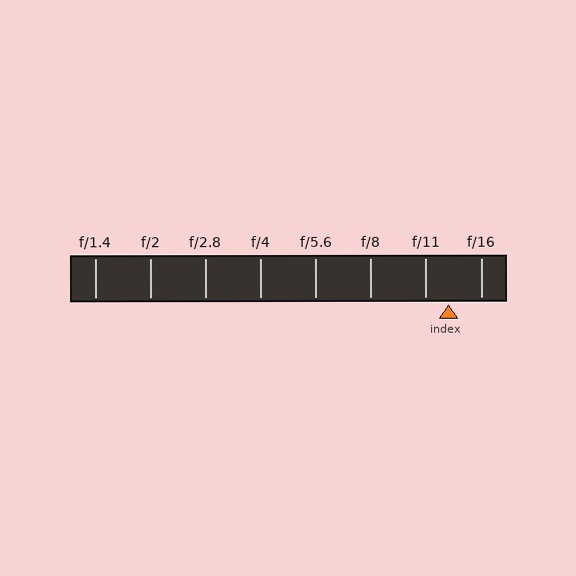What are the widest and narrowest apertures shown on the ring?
The widest aperture shown is f/1.4 and the narrowest is f/16.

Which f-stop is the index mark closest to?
The index mark is closest to f/11.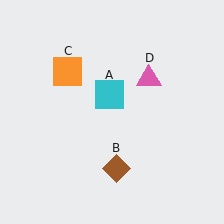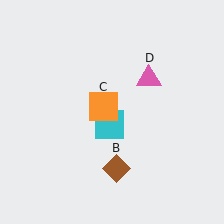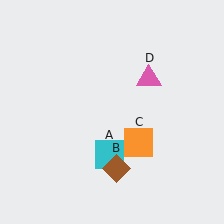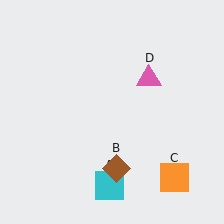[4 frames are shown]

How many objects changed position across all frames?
2 objects changed position: cyan square (object A), orange square (object C).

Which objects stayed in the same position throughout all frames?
Brown diamond (object B) and pink triangle (object D) remained stationary.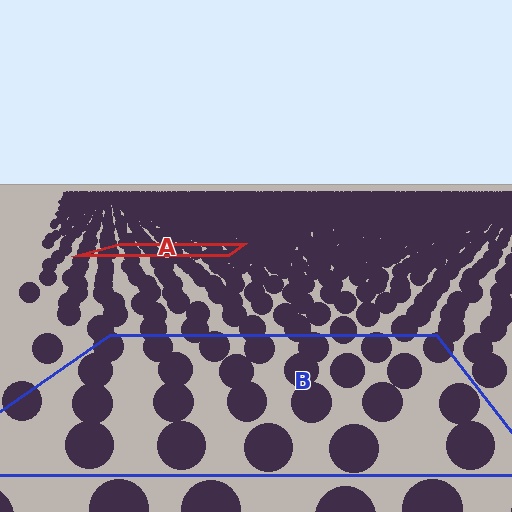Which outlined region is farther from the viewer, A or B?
Region A is farther from the viewer — the texture elements inside it appear smaller and more densely packed.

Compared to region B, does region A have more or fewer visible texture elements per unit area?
Region A has more texture elements per unit area — they are packed more densely because it is farther away.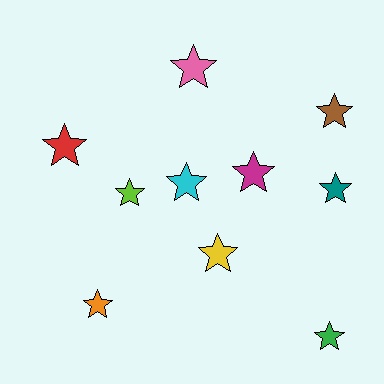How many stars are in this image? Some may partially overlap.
There are 10 stars.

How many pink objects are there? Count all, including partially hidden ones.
There is 1 pink object.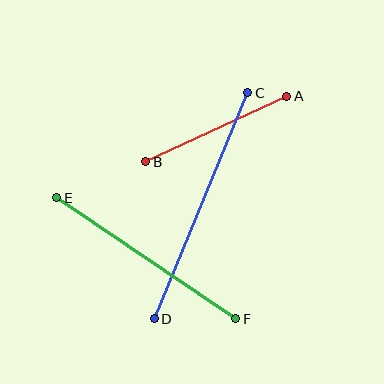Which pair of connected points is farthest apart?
Points C and D are farthest apart.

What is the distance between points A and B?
The distance is approximately 156 pixels.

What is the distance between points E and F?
The distance is approximately 216 pixels.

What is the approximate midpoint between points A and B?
The midpoint is at approximately (216, 129) pixels.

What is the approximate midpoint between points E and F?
The midpoint is at approximately (146, 258) pixels.